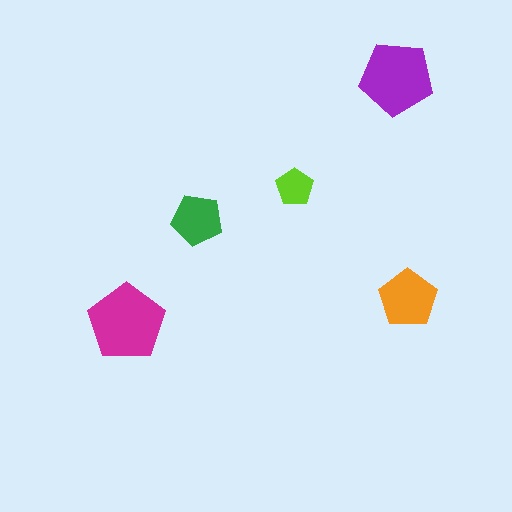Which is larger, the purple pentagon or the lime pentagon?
The purple one.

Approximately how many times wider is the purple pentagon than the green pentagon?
About 1.5 times wider.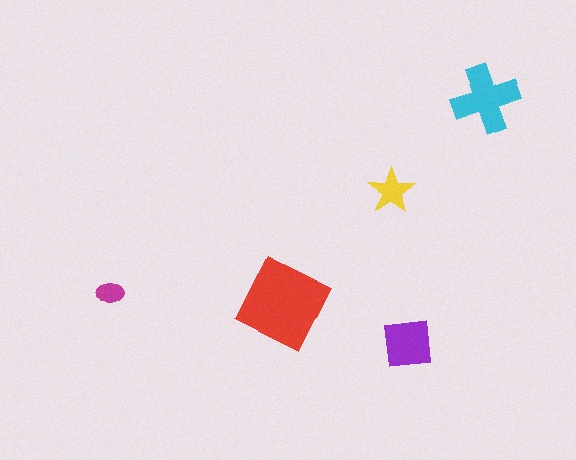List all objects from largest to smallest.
The red diamond, the cyan cross, the purple square, the yellow star, the magenta ellipse.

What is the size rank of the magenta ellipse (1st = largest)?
5th.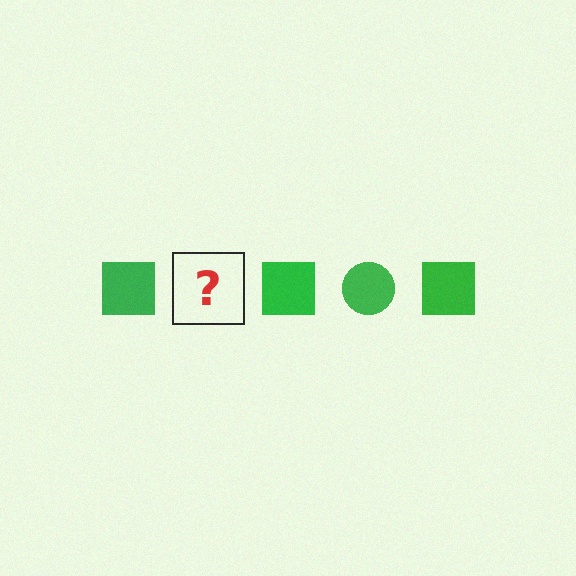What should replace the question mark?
The question mark should be replaced with a green circle.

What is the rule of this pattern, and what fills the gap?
The rule is that the pattern cycles through square, circle shapes in green. The gap should be filled with a green circle.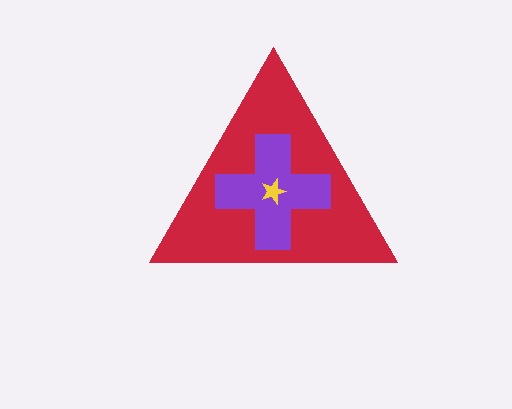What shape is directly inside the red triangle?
The purple cross.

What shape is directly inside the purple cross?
The yellow star.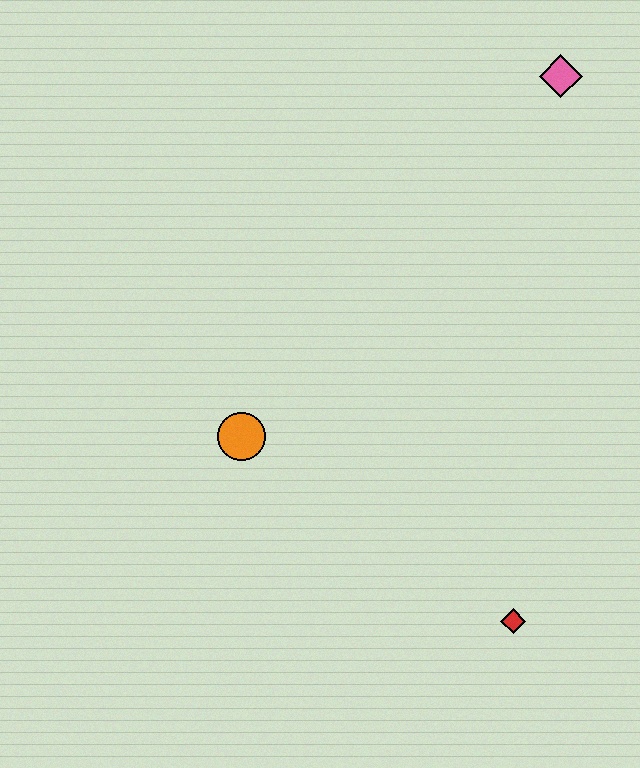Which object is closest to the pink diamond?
The orange circle is closest to the pink diamond.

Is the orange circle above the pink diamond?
No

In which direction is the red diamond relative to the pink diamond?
The red diamond is below the pink diamond.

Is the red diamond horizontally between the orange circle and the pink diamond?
Yes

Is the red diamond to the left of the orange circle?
No